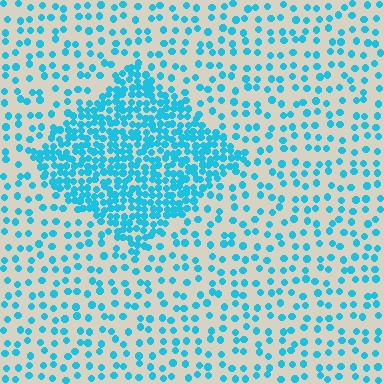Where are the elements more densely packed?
The elements are more densely packed inside the diamond boundary.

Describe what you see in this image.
The image contains small cyan elements arranged at two different densities. A diamond-shaped region is visible where the elements are more densely packed than the surrounding area.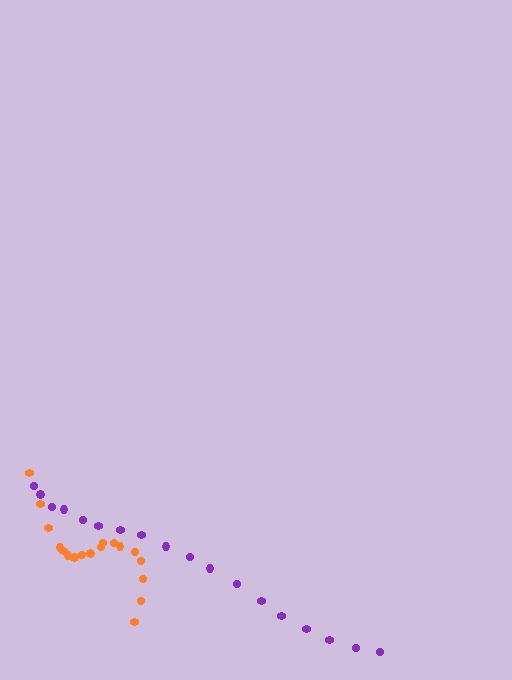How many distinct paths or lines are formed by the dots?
There are 2 distinct paths.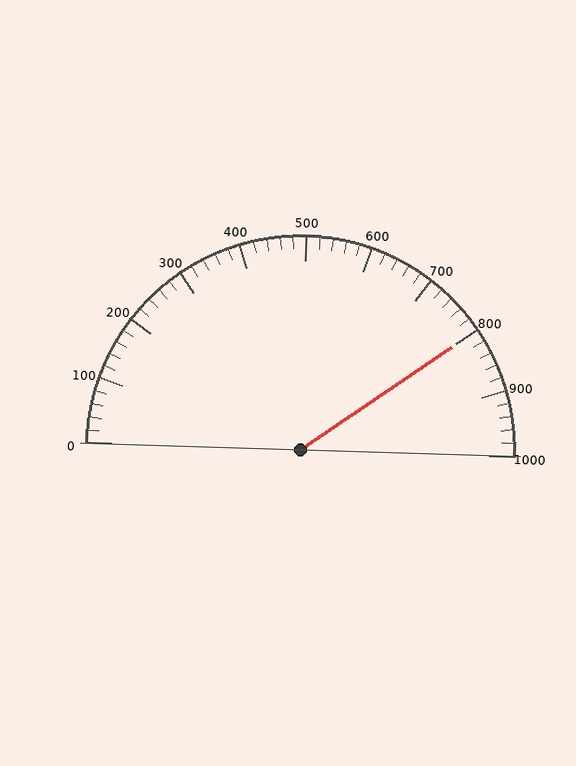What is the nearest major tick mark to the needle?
The nearest major tick mark is 800.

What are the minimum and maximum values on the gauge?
The gauge ranges from 0 to 1000.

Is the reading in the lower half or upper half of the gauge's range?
The reading is in the upper half of the range (0 to 1000).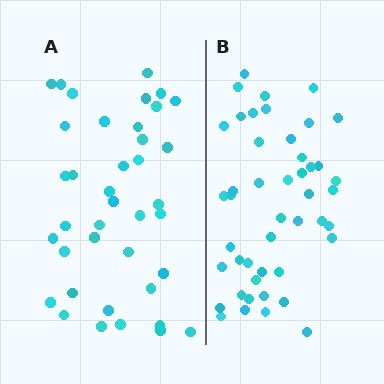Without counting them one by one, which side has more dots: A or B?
Region B (the right region) has more dots.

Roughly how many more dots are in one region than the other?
Region B has roughly 8 or so more dots than region A.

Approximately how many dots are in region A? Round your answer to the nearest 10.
About 40 dots. (The exact count is 39, which rounds to 40.)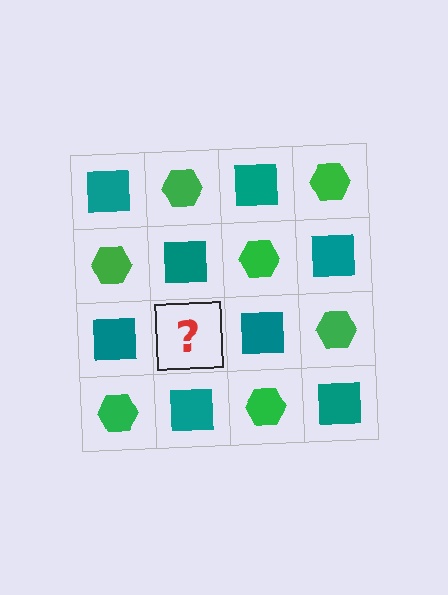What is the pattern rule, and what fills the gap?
The rule is that it alternates teal square and green hexagon in a checkerboard pattern. The gap should be filled with a green hexagon.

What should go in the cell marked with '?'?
The missing cell should contain a green hexagon.